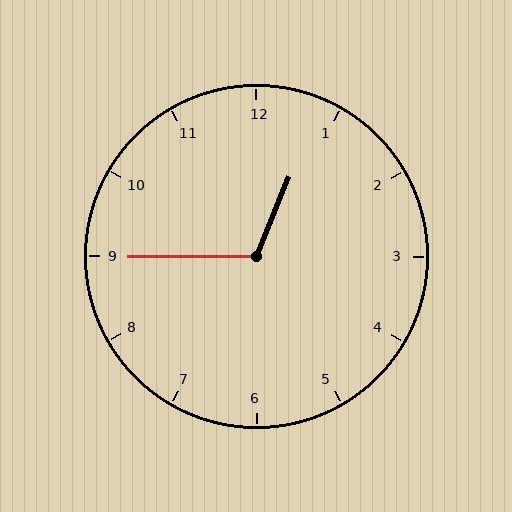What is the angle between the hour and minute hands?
Approximately 112 degrees.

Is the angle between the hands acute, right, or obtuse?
It is obtuse.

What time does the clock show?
12:45.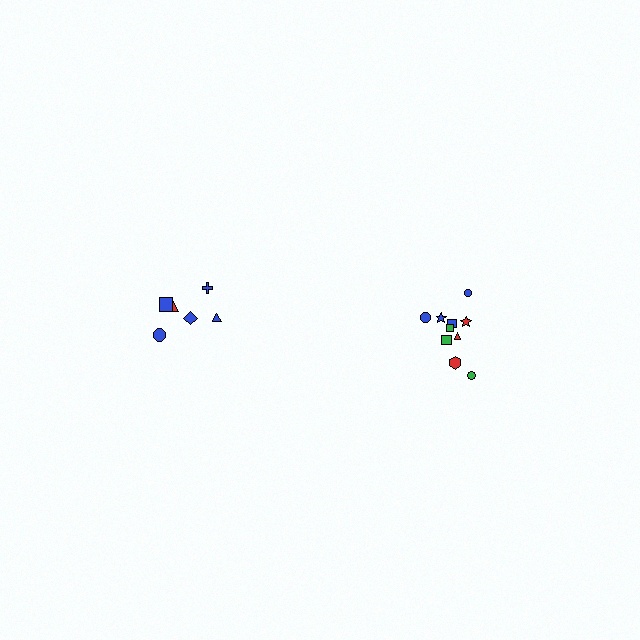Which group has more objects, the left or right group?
The right group.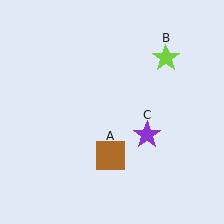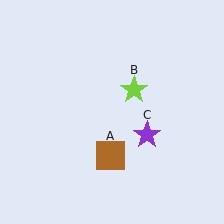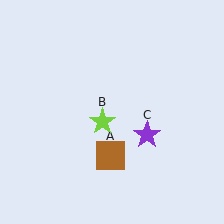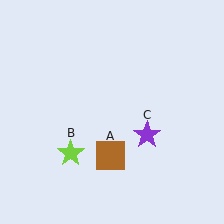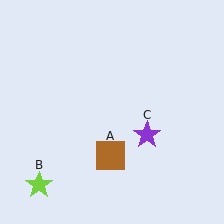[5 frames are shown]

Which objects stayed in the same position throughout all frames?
Brown square (object A) and purple star (object C) remained stationary.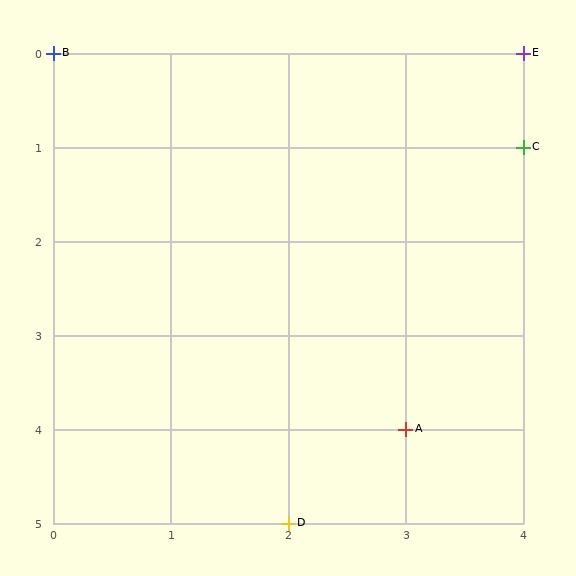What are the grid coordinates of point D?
Point D is at grid coordinates (2, 5).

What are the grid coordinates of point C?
Point C is at grid coordinates (4, 1).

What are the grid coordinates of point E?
Point E is at grid coordinates (4, 0).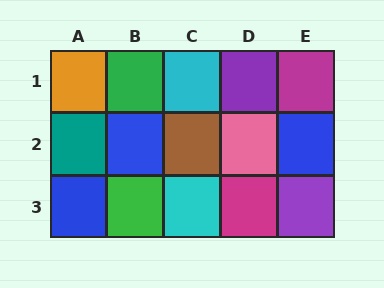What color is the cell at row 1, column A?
Orange.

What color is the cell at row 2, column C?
Brown.